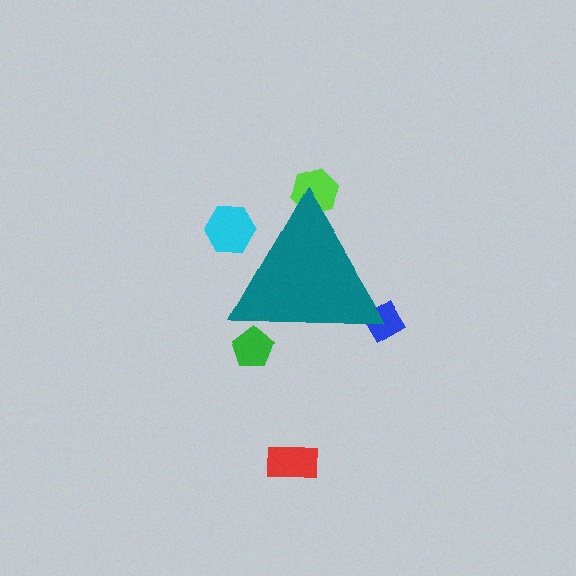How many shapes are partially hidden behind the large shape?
4 shapes are partially hidden.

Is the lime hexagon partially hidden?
Yes, the lime hexagon is partially hidden behind the teal triangle.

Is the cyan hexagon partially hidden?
Yes, the cyan hexagon is partially hidden behind the teal triangle.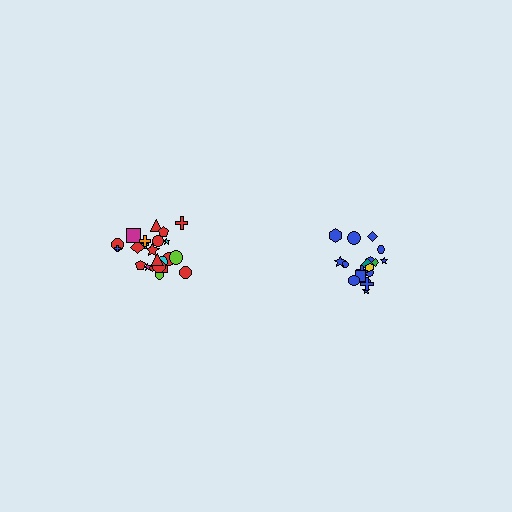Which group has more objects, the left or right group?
The left group.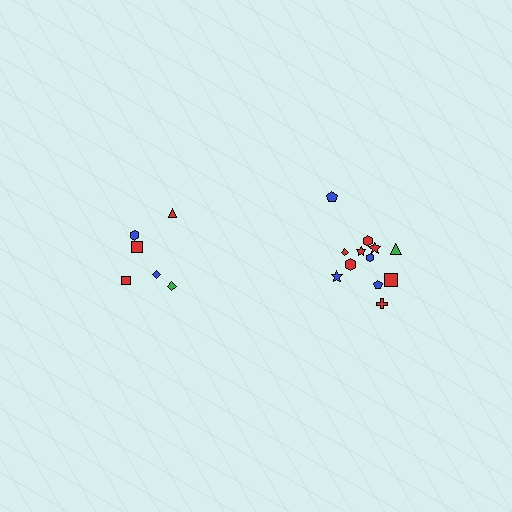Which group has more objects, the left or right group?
The right group.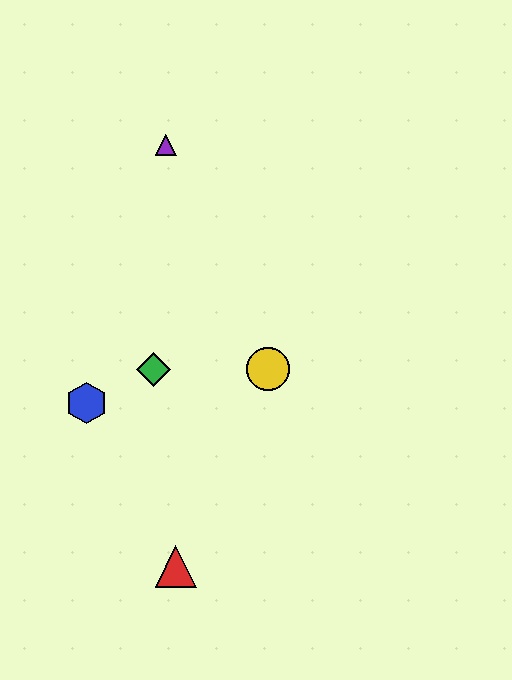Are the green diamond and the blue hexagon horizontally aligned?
No, the green diamond is at y≈369 and the blue hexagon is at y≈403.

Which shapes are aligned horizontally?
The green diamond, the yellow circle are aligned horizontally.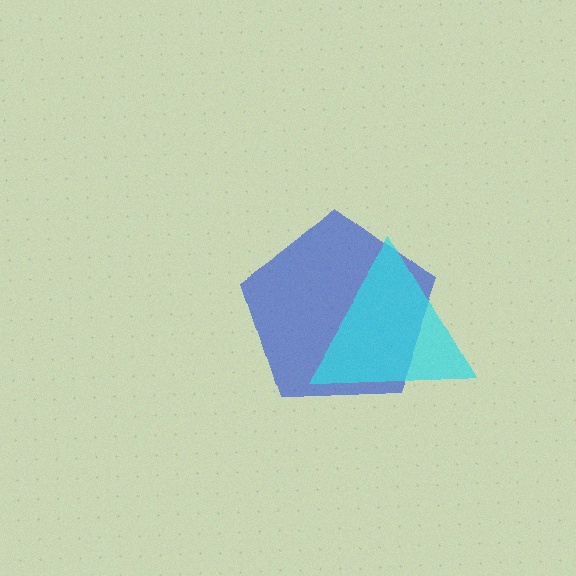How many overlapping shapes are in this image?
There are 2 overlapping shapes in the image.